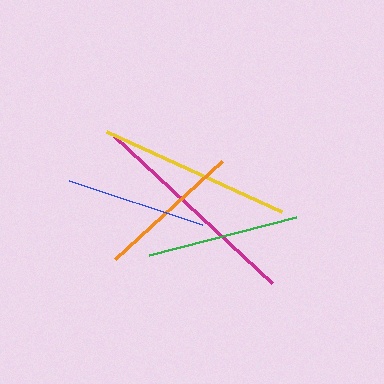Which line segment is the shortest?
The blue line is the shortest at approximately 141 pixels.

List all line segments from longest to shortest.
From longest to shortest: magenta, yellow, green, orange, blue.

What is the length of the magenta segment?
The magenta segment is approximately 216 pixels long.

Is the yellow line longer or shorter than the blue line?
The yellow line is longer than the blue line.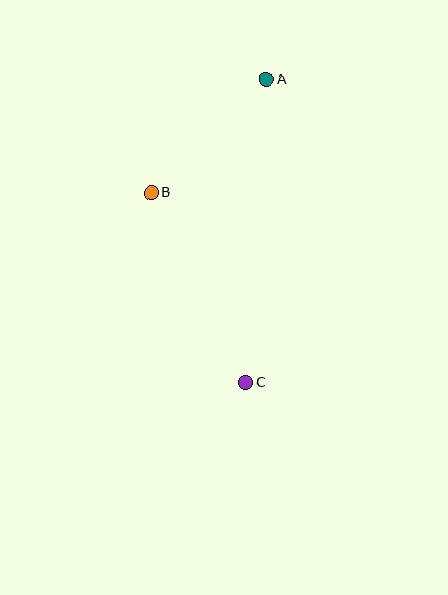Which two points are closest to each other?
Points A and B are closest to each other.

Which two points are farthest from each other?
Points A and C are farthest from each other.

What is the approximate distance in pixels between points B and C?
The distance between B and C is approximately 212 pixels.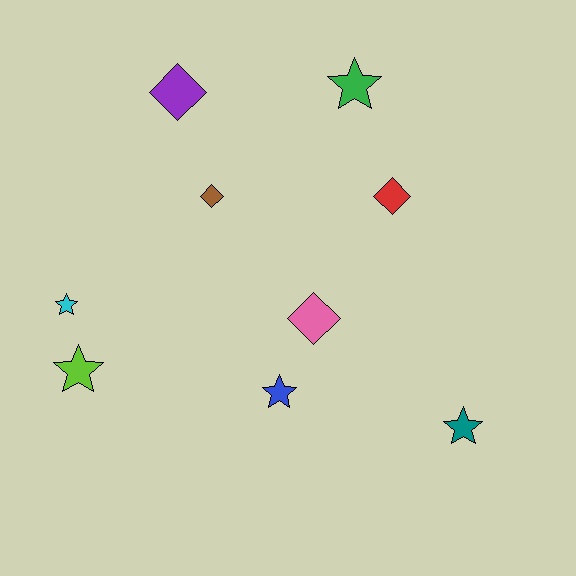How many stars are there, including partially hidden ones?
There are 5 stars.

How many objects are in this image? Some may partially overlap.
There are 9 objects.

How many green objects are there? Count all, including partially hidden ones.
There is 1 green object.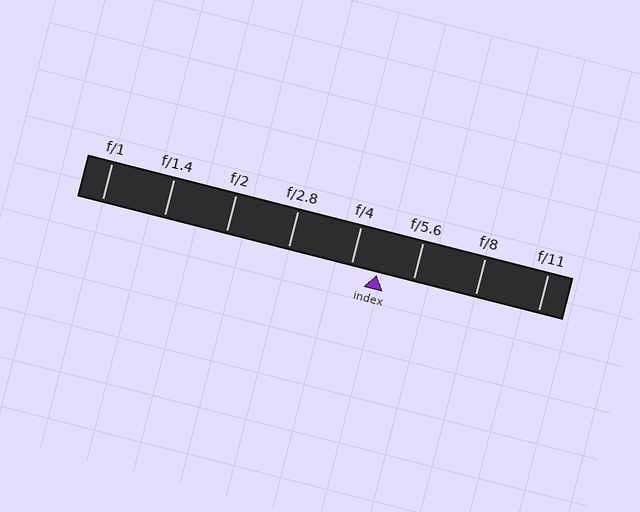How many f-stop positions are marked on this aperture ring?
There are 8 f-stop positions marked.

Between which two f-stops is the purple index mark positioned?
The index mark is between f/4 and f/5.6.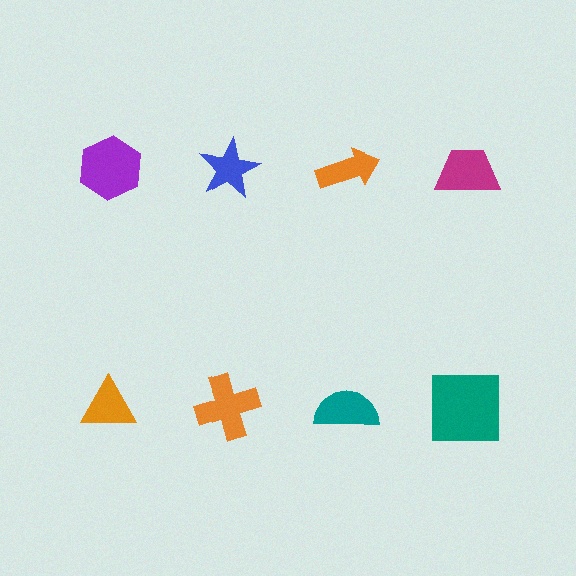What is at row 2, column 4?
A teal square.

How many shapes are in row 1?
4 shapes.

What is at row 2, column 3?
A teal semicircle.